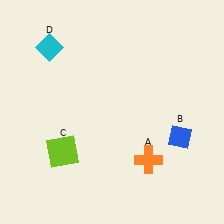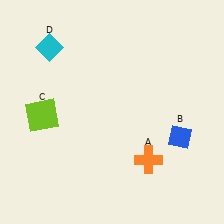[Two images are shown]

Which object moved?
The lime square (C) moved up.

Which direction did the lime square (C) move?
The lime square (C) moved up.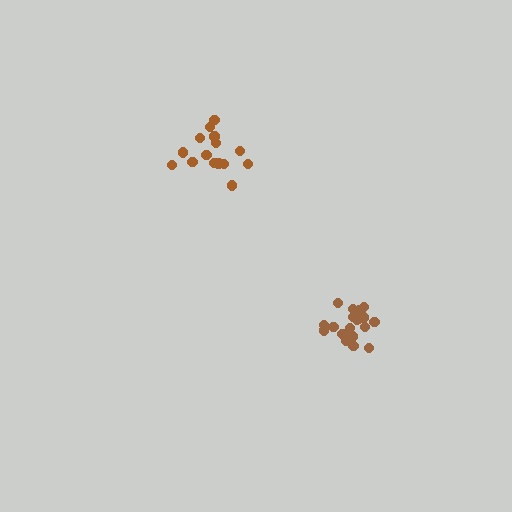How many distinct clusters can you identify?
There are 2 distinct clusters.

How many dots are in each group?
Group 1: 20 dots, Group 2: 15 dots (35 total).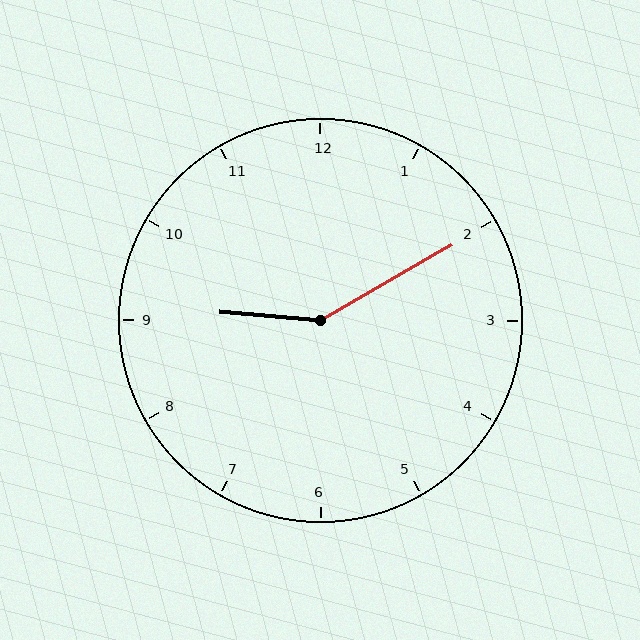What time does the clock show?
9:10.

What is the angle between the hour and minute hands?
Approximately 145 degrees.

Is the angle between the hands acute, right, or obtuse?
It is obtuse.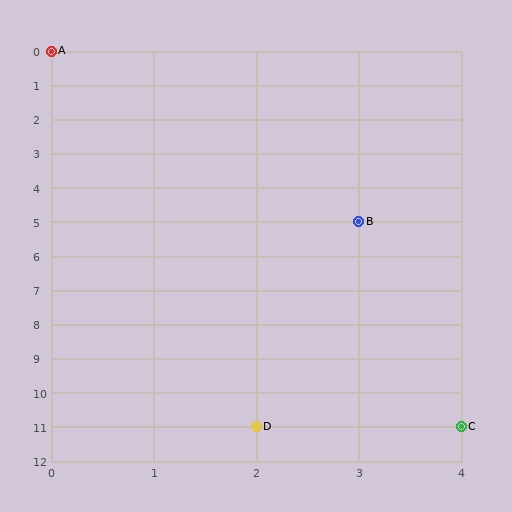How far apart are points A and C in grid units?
Points A and C are 4 columns and 11 rows apart (about 11.7 grid units diagonally).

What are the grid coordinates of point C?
Point C is at grid coordinates (4, 11).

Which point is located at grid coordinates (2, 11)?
Point D is at (2, 11).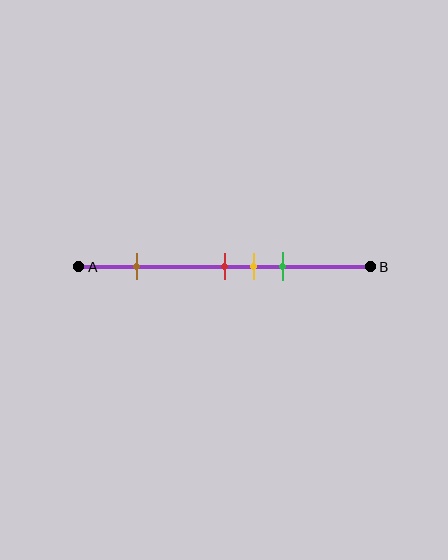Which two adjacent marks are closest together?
The red and yellow marks are the closest adjacent pair.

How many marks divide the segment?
There are 4 marks dividing the segment.